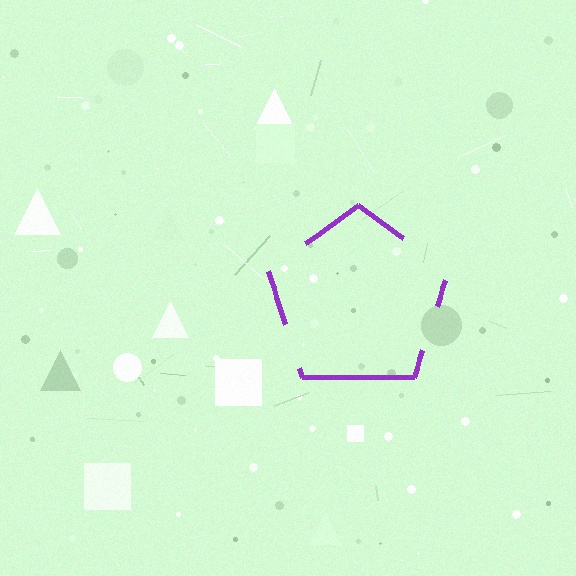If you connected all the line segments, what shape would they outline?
They would outline a pentagon.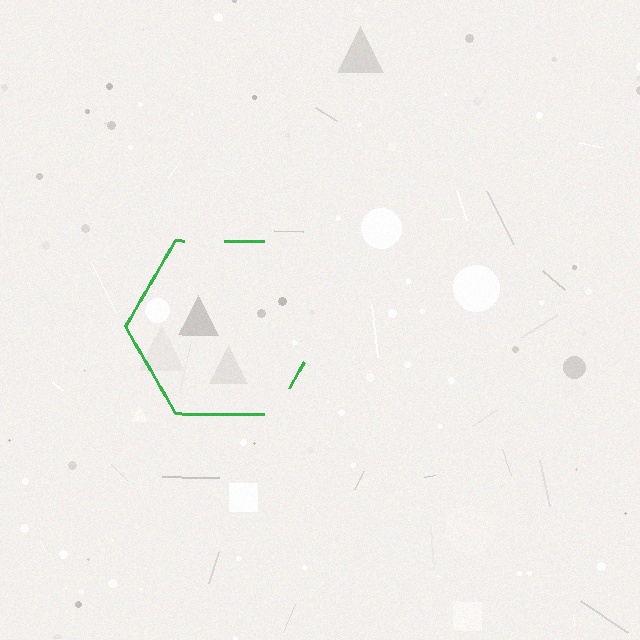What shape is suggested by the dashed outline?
The dashed outline suggests a hexagon.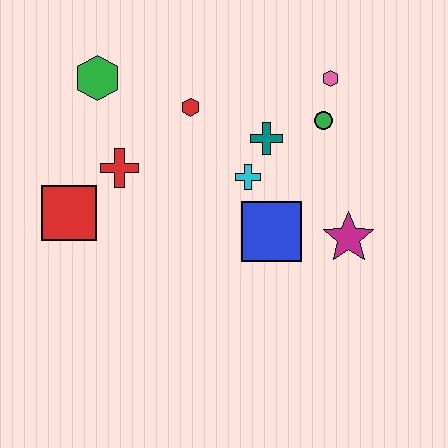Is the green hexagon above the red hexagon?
Yes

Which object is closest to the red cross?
The red square is closest to the red cross.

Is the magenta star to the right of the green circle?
Yes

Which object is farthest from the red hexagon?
The magenta star is farthest from the red hexagon.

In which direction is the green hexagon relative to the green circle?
The green hexagon is to the left of the green circle.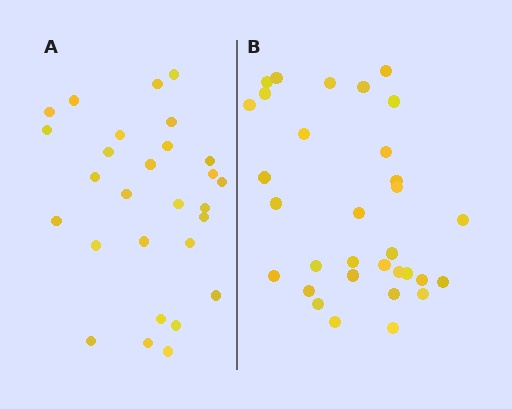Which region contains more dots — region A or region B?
Region B (the right region) has more dots.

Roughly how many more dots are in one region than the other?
Region B has about 4 more dots than region A.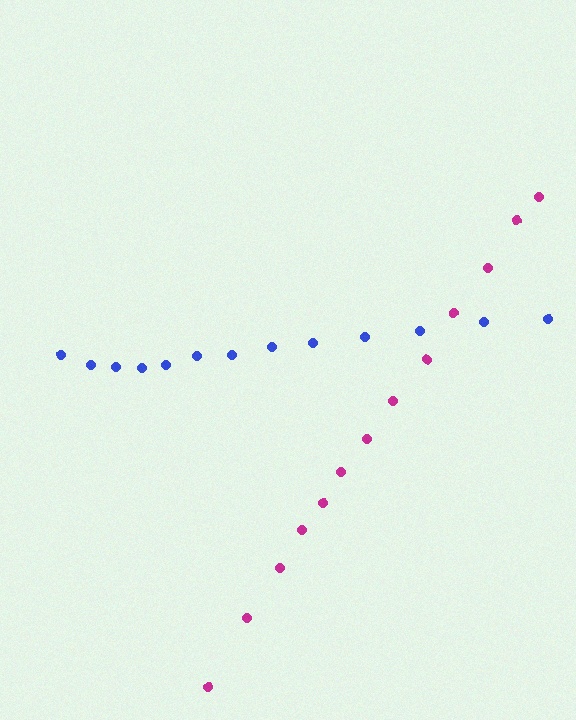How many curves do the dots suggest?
There are 2 distinct paths.